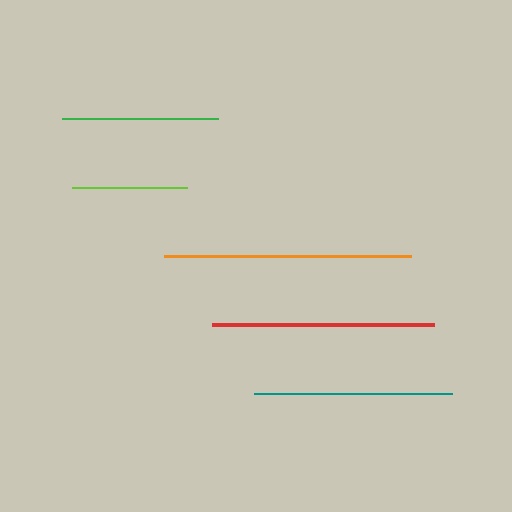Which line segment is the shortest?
The lime line is the shortest at approximately 115 pixels.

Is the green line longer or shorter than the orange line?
The orange line is longer than the green line.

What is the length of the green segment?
The green segment is approximately 156 pixels long.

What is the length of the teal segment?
The teal segment is approximately 198 pixels long.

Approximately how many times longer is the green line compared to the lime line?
The green line is approximately 1.4 times the length of the lime line.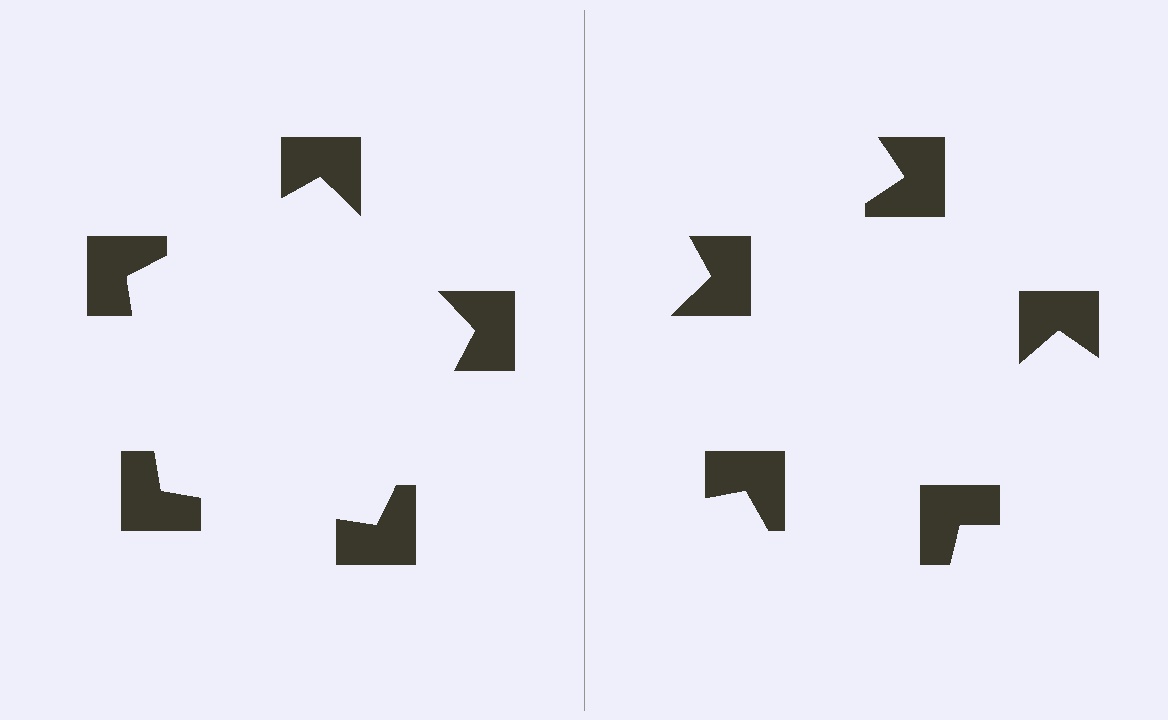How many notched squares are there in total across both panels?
10 — 5 on each side.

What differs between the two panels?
The notched squares are positioned identically on both sides; only the wedge orientations differ. On the left they align to a pentagon; on the right they are misaligned.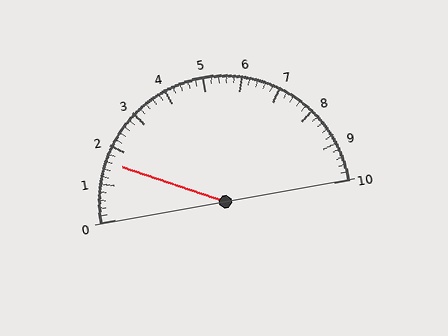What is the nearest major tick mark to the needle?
The nearest major tick mark is 2.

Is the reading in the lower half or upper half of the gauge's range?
The reading is in the lower half of the range (0 to 10).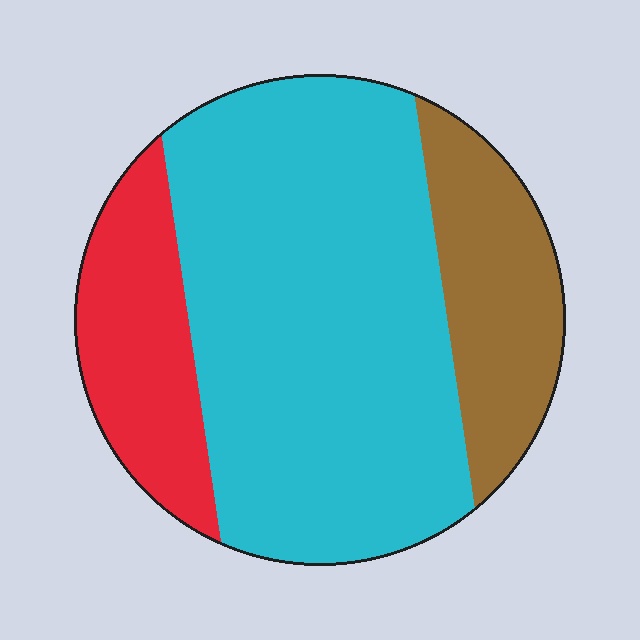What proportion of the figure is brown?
Brown covers roughly 20% of the figure.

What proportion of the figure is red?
Red covers 18% of the figure.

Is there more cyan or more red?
Cyan.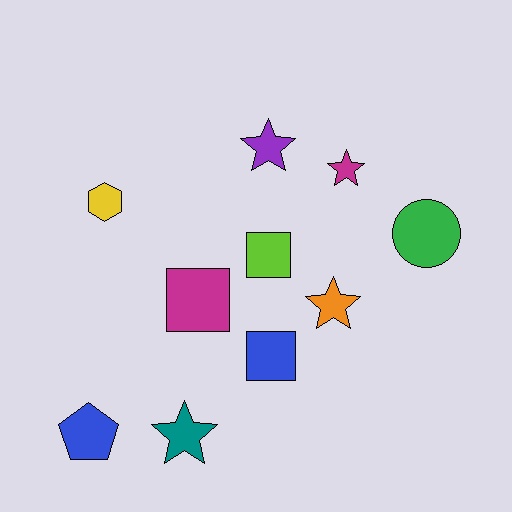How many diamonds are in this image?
There are no diamonds.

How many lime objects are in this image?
There is 1 lime object.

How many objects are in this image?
There are 10 objects.